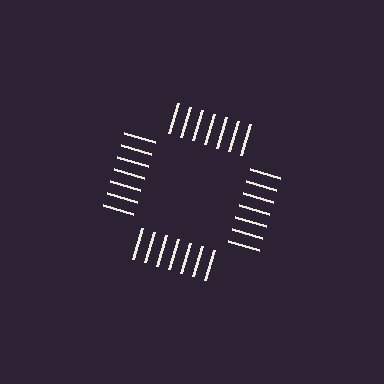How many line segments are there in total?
28 — 7 along each of the 4 edges.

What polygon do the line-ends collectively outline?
An illusory square — the line segments terminate on its edges but no continuous stroke is drawn.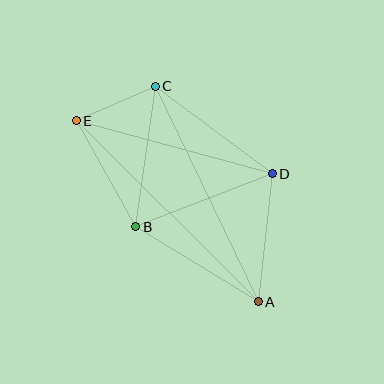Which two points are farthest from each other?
Points A and E are farthest from each other.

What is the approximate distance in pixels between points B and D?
The distance between B and D is approximately 146 pixels.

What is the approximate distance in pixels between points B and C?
The distance between B and C is approximately 142 pixels.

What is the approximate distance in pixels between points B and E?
The distance between B and E is approximately 122 pixels.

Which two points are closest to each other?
Points C and E are closest to each other.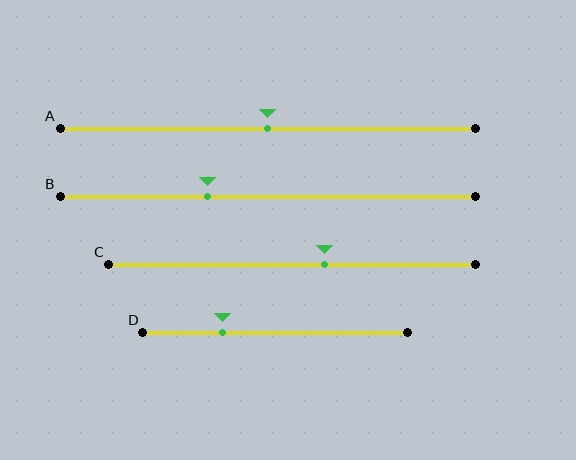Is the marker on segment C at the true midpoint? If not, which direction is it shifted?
No, the marker on segment C is shifted to the right by about 9% of the segment length.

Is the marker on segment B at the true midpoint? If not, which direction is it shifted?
No, the marker on segment B is shifted to the left by about 15% of the segment length.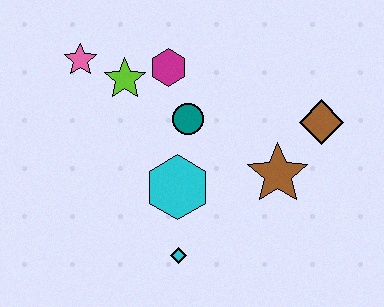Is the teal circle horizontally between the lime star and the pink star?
No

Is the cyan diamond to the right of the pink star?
Yes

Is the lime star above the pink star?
No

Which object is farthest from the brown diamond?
The pink star is farthest from the brown diamond.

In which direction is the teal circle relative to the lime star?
The teal circle is to the right of the lime star.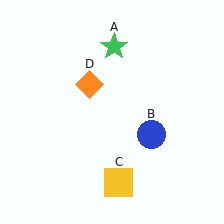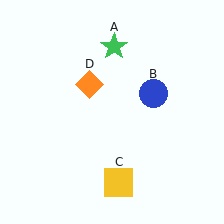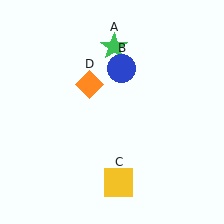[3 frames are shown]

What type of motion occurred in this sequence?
The blue circle (object B) rotated counterclockwise around the center of the scene.